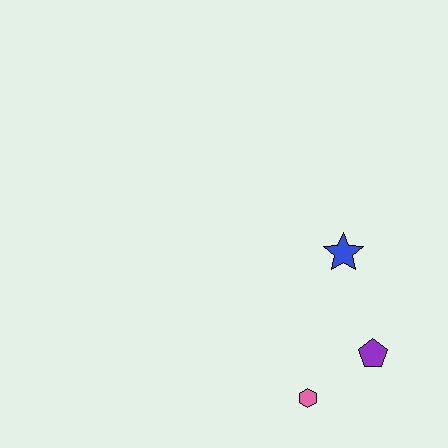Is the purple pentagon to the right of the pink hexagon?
Yes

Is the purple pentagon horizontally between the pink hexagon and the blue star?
No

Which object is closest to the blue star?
The purple pentagon is closest to the blue star.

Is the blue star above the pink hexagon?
Yes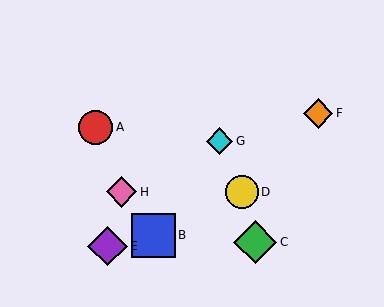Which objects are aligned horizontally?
Objects D, H are aligned horizontally.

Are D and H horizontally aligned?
Yes, both are at y≈192.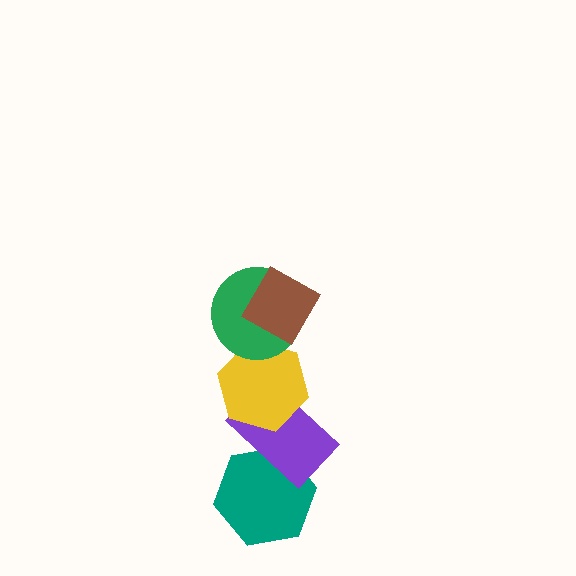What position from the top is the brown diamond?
The brown diamond is 1st from the top.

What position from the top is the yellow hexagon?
The yellow hexagon is 3rd from the top.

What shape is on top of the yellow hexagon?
The green circle is on top of the yellow hexagon.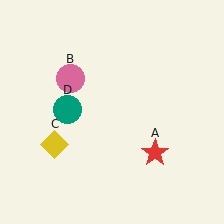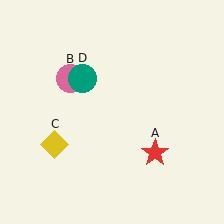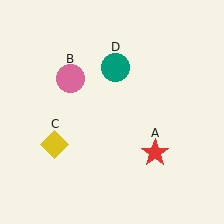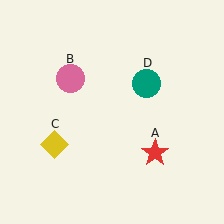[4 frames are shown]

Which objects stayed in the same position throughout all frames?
Red star (object A) and pink circle (object B) and yellow diamond (object C) remained stationary.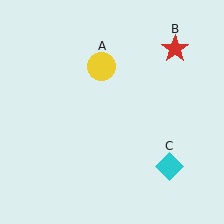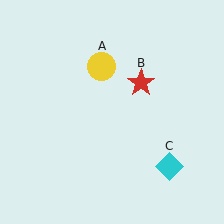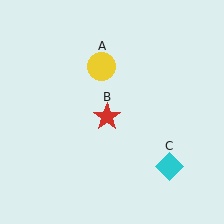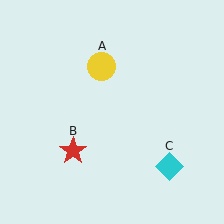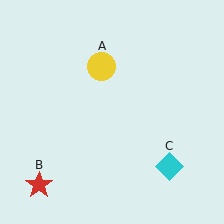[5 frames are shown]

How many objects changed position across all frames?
1 object changed position: red star (object B).